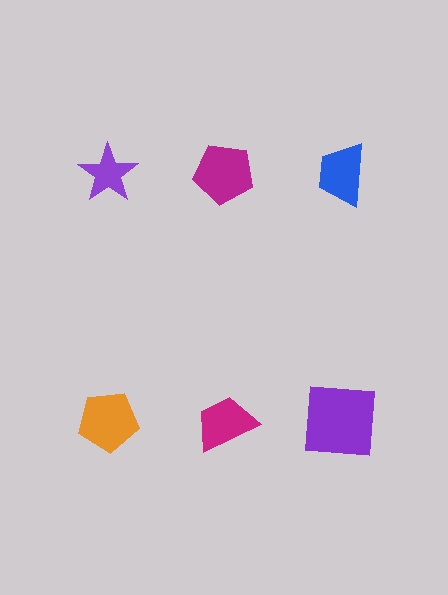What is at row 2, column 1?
An orange pentagon.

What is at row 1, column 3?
A blue trapezoid.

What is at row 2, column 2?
A magenta trapezoid.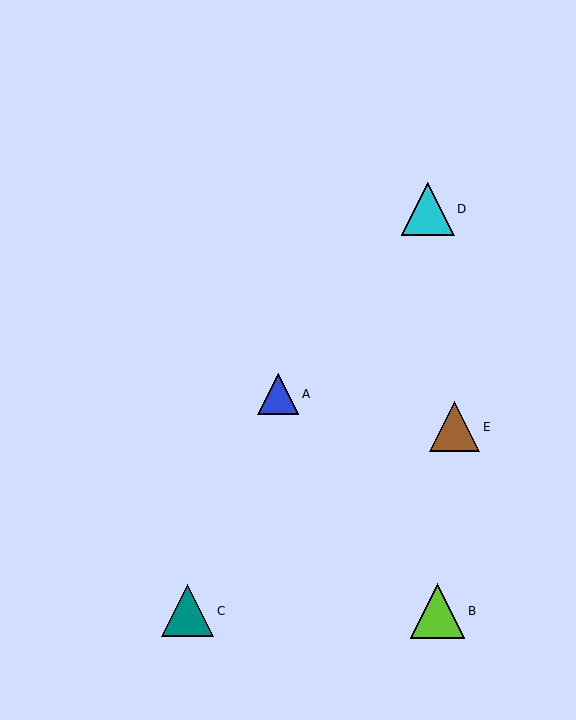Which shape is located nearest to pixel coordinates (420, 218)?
The cyan triangle (labeled D) at (428, 209) is nearest to that location.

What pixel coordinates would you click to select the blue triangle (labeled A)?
Click at (278, 394) to select the blue triangle A.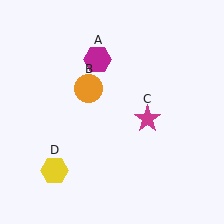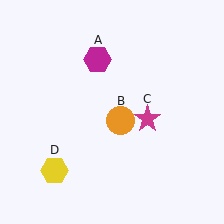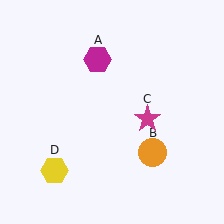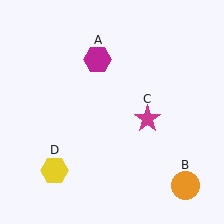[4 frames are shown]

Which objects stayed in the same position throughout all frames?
Magenta hexagon (object A) and magenta star (object C) and yellow hexagon (object D) remained stationary.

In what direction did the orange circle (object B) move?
The orange circle (object B) moved down and to the right.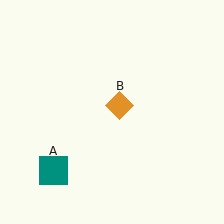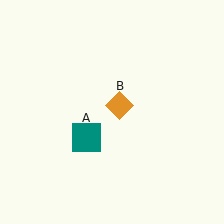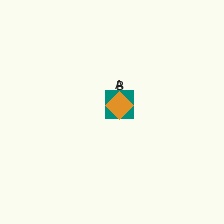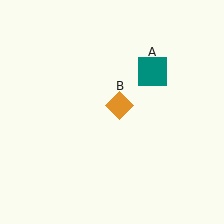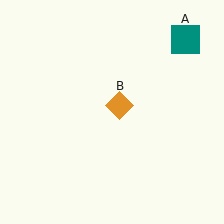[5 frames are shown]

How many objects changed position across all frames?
1 object changed position: teal square (object A).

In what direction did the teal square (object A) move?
The teal square (object A) moved up and to the right.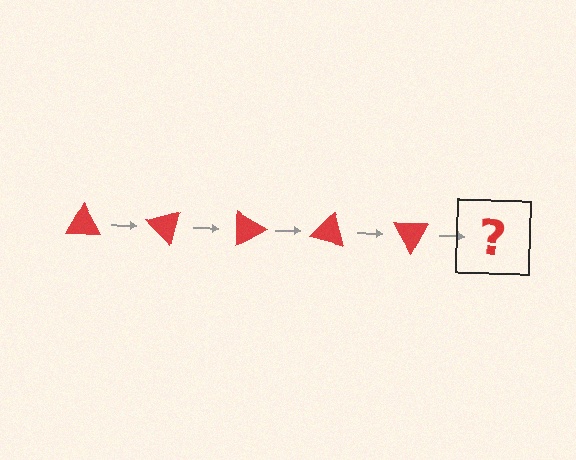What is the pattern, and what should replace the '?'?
The pattern is that the triangle rotates 45 degrees each step. The '?' should be a red triangle rotated 225 degrees.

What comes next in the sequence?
The next element should be a red triangle rotated 225 degrees.